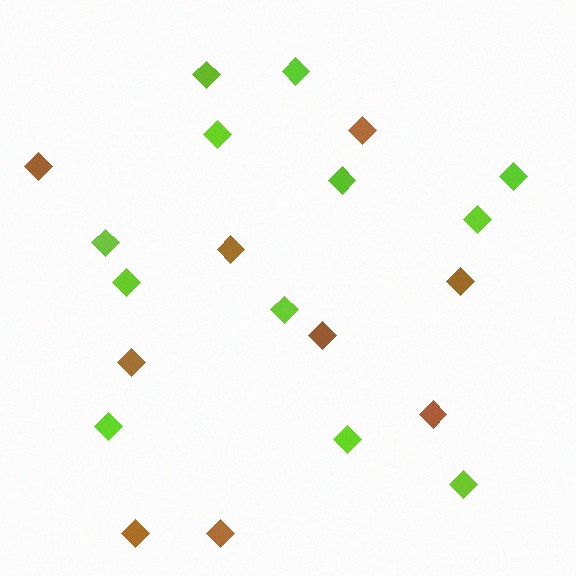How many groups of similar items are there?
There are 2 groups: one group of lime diamonds (12) and one group of brown diamonds (9).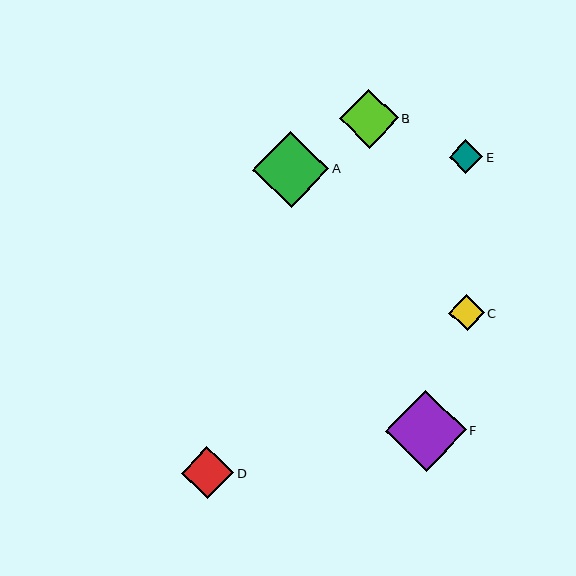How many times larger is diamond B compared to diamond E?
Diamond B is approximately 1.7 times the size of diamond E.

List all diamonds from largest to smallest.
From largest to smallest: F, A, B, D, C, E.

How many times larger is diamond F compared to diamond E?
Diamond F is approximately 2.4 times the size of diamond E.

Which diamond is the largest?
Diamond F is the largest with a size of approximately 81 pixels.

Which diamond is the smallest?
Diamond E is the smallest with a size of approximately 34 pixels.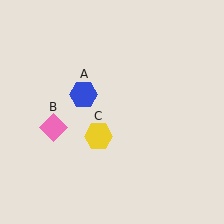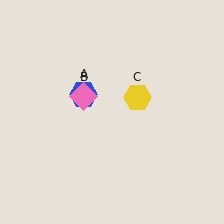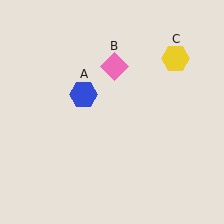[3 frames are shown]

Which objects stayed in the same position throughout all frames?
Blue hexagon (object A) remained stationary.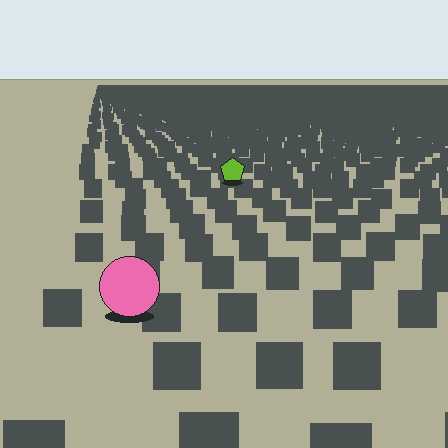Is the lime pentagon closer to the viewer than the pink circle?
No. The pink circle is closer — you can tell from the texture gradient: the ground texture is coarser near it.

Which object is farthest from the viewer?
The lime pentagon is farthest from the viewer. It appears smaller and the ground texture around it is denser.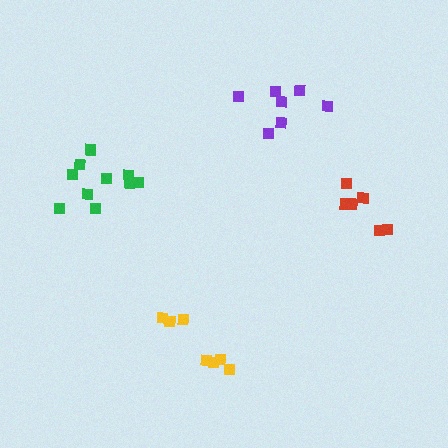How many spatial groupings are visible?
There are 4 spatial groupings.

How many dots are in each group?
Group 1: 7 dots, Group 2: 10 dots, Group 3: 7 dots, Group 4: 7 dots (31 total).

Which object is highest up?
The purple cluster is topmost.